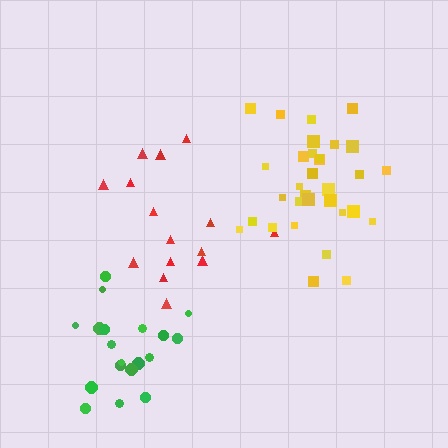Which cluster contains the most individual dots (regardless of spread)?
Yellow (32).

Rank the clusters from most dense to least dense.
green, yellow, red.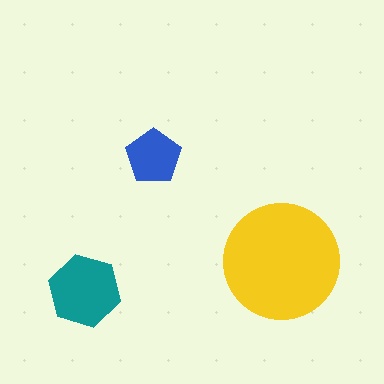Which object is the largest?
The yellow circle.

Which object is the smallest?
The blue pentagon.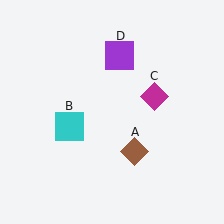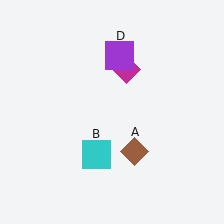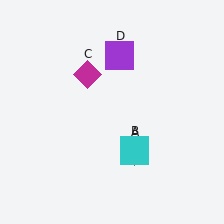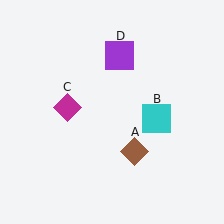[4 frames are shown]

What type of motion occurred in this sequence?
The cyan square (object B), magenta diamond (object C) rotated counterclockwise around the center of the scene.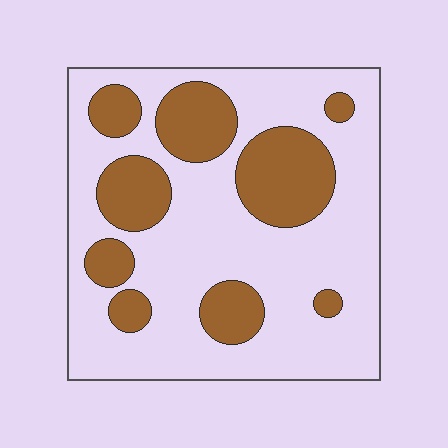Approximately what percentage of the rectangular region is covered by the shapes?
Approximately 30%.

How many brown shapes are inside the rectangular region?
9.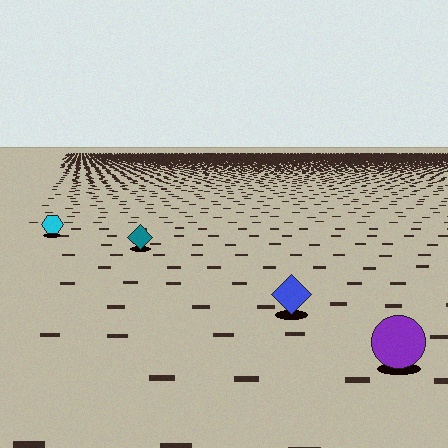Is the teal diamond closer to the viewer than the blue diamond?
No. The blue diamond is closer — you can tell from the texture gradient: the ground texture is coarser near it.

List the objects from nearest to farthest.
From nearest to farthest: the purple circle, the blue diamond, the teal diamond, the cyan hexagon.